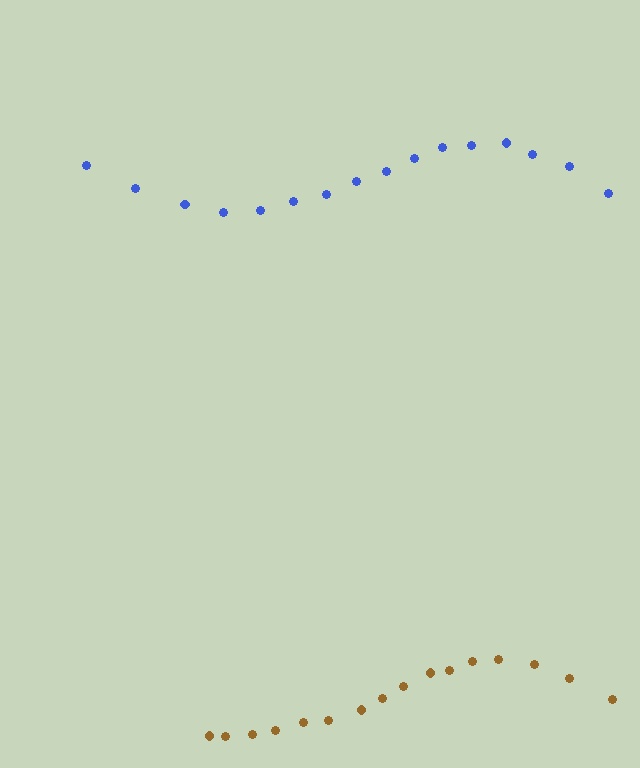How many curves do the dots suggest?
There are 2 distinct paths.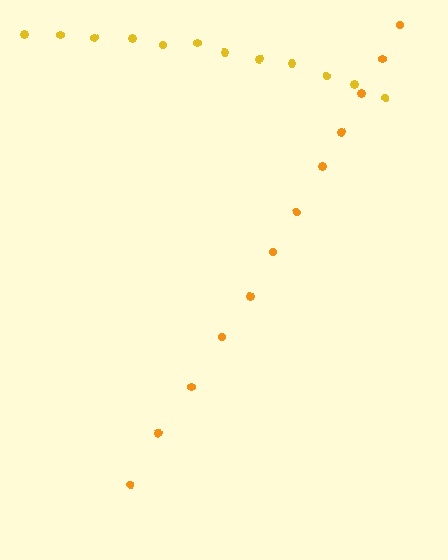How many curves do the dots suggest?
There are 2 distinct paths.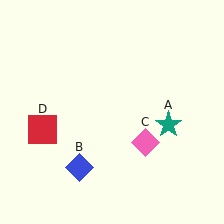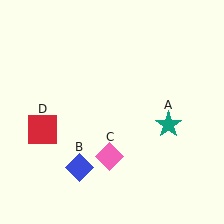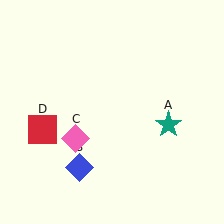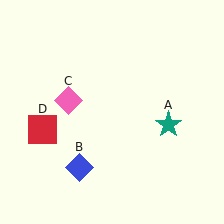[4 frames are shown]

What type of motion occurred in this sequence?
The pink diamond (object C) rotated clockwise around the center of the scene.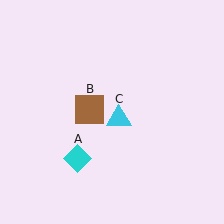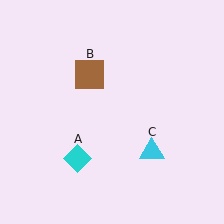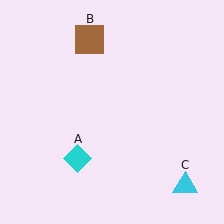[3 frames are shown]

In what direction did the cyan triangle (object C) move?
The cyan triangle (object C) moved down and to the right.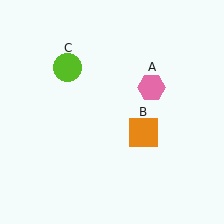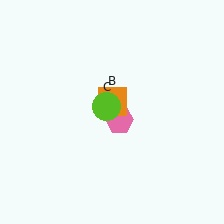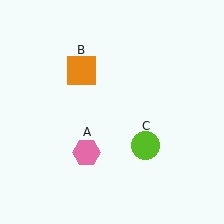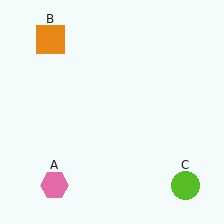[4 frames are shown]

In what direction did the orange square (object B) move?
The orange square (object B) moved up and to the left.